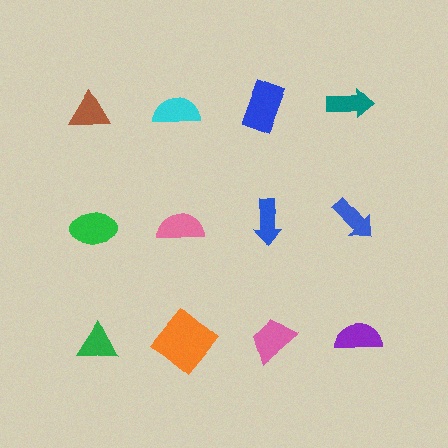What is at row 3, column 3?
A pink trapezoid.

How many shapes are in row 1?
4 shapes.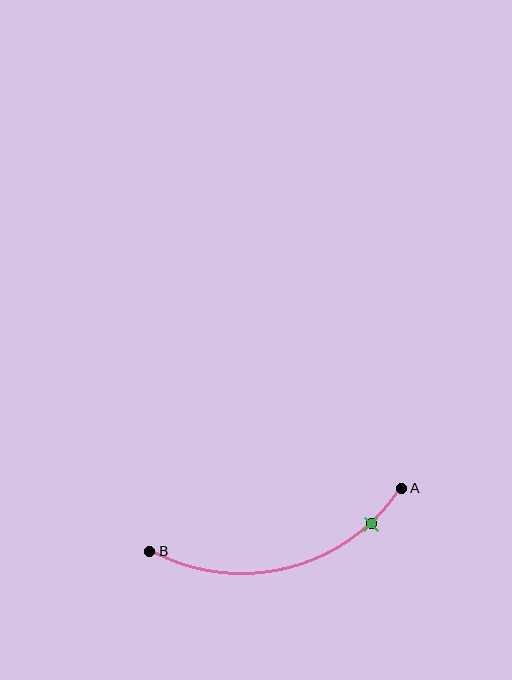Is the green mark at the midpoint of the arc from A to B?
No. The green mark lies on the arc but is closer to endpoint A. The arc midpoint would be at the point on the curve equidistant along the arc from both A and B.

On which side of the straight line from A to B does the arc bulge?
The arc bulges below the straight line connecting A and B.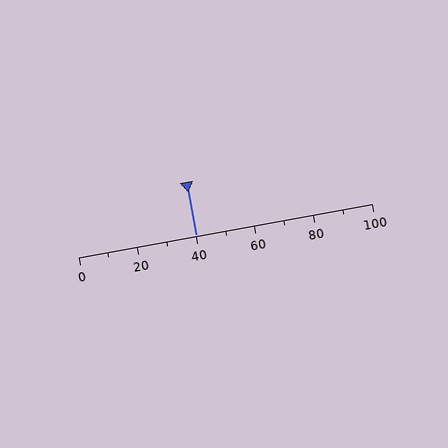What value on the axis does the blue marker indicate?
The marker indicates approximately 40.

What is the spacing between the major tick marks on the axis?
The major ticks are spaced 20 apart.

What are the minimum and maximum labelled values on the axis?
The axis runs from 0 to 100.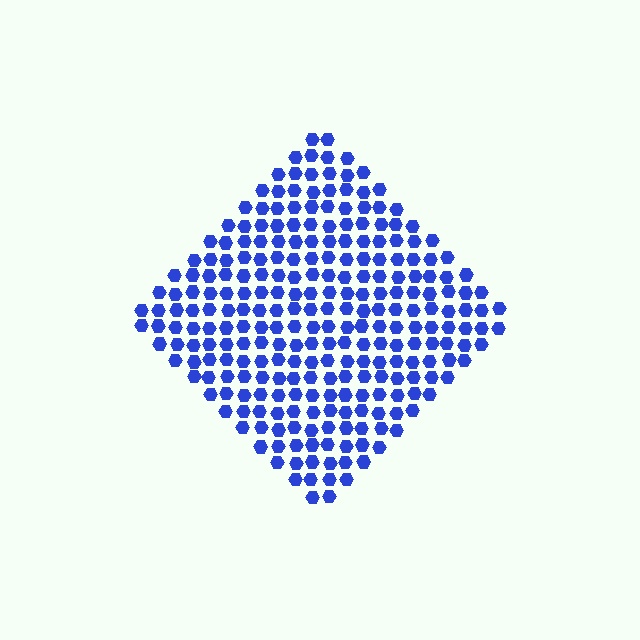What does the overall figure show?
The overall figure shows a diamond.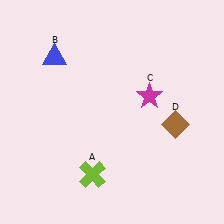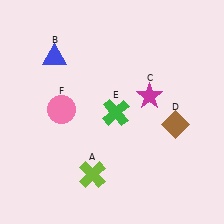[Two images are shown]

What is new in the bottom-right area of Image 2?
A green cross (E) was added in the bottom-right area of Image 2.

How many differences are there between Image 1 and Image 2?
There are 2 differences between the two images.